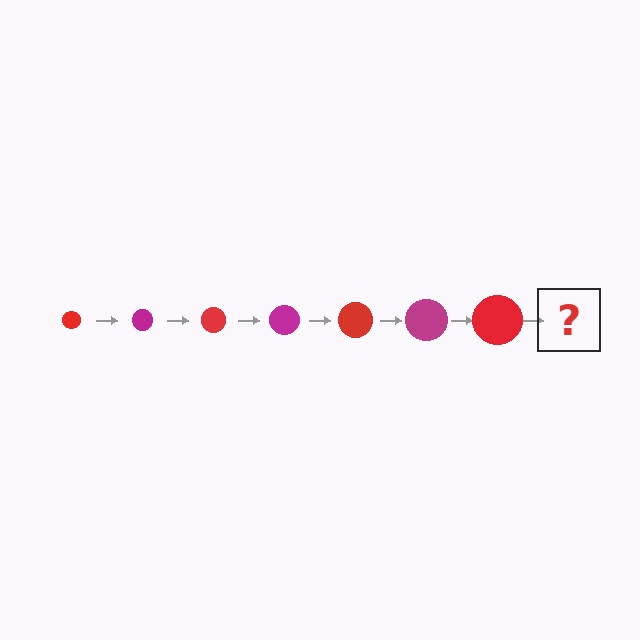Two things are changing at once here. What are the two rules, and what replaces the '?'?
The two rules are that the circle grows larger each step and the color cycles through red and magenta. The '?' should be a magenta circle, larger than the previous one.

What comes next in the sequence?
The next element should be a magenta circle, larger than the previous one.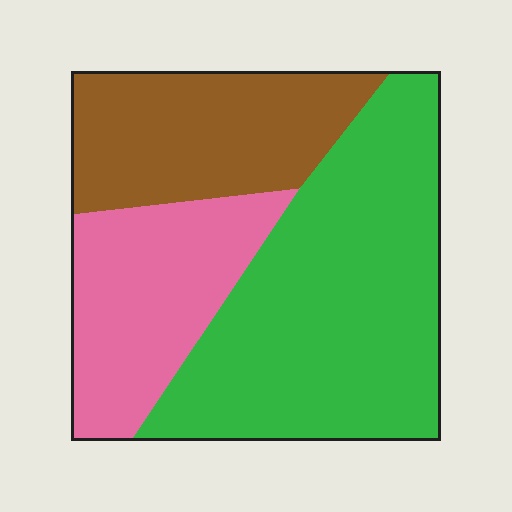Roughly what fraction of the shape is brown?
Brown covers 26% of the shape.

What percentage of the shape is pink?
Pink covers about 25% of the shape.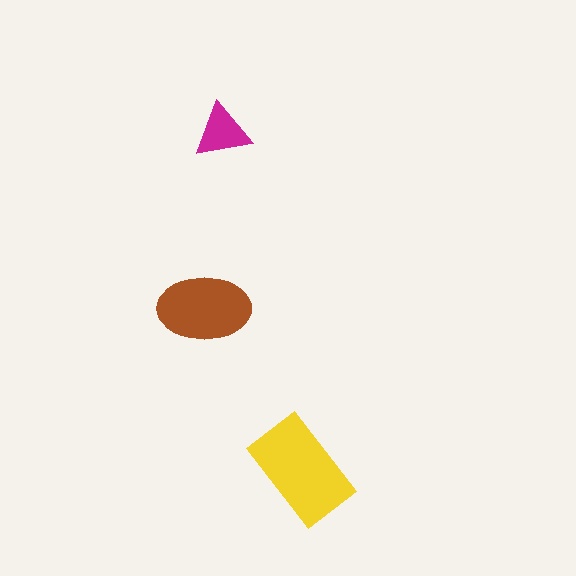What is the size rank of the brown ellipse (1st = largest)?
2nd.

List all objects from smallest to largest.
The magenta triangle, the brown ellipse, the yellow rectangle.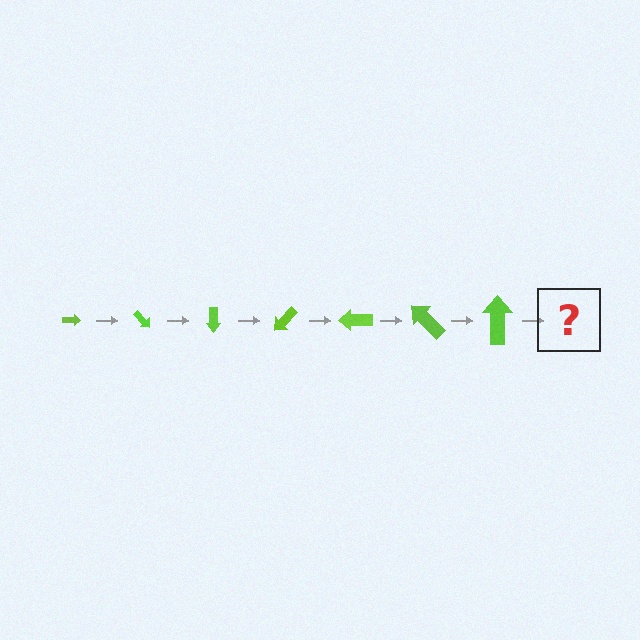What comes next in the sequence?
The next element should be an arrow, larger than the previous one and rotated 315 degrees from the start.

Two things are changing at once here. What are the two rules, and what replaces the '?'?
The two rules are that the arrow grows larger each step and it rotates 45 degrees each step. The '?' should be an arrow, larger than the previous one and rotated 315 degrees from the start.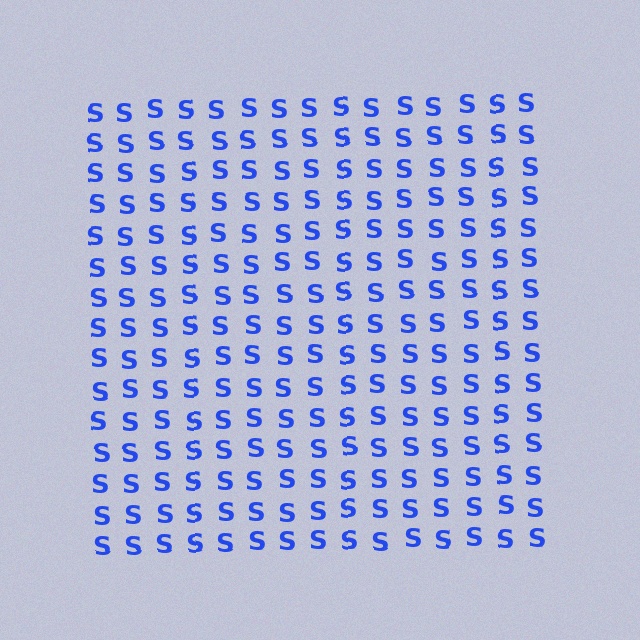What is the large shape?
The large shape is a square.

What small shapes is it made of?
It is made of small letter S's.